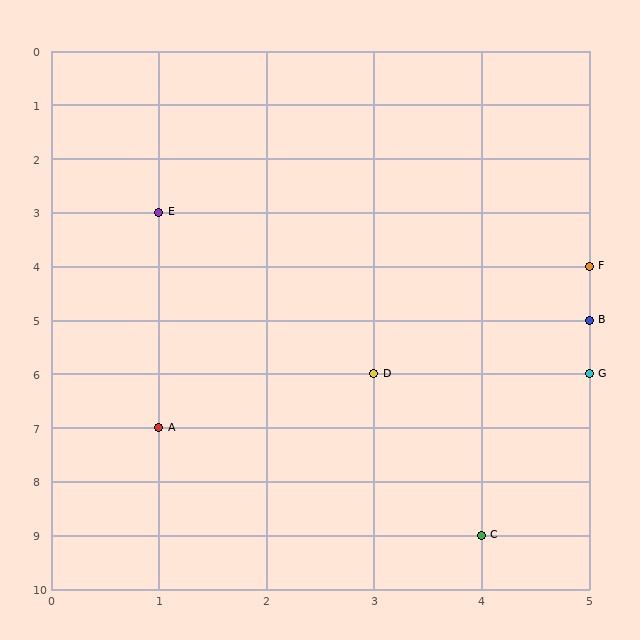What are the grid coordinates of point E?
Point E is at grid coordinates (1, 3).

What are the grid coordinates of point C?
Point C is at grid coordinates (4, 9).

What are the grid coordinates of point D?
Point D is at grid coordinates (3, 6).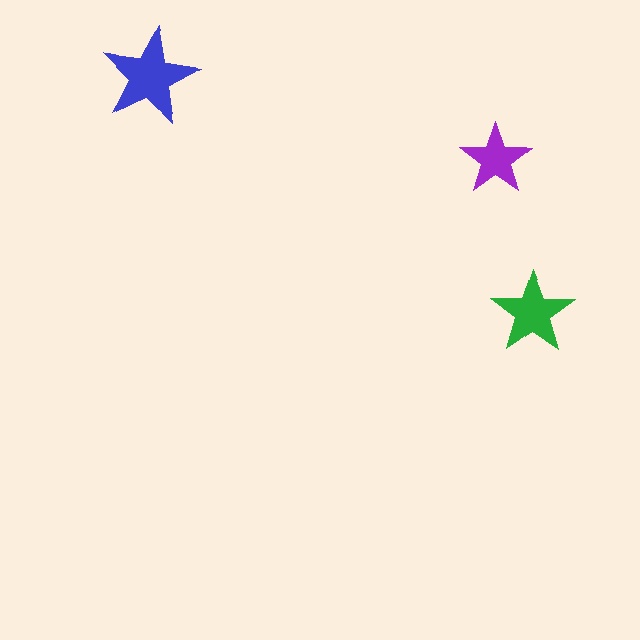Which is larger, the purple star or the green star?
The green one.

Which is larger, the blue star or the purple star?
The blue one.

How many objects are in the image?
There are 3 objects in the image.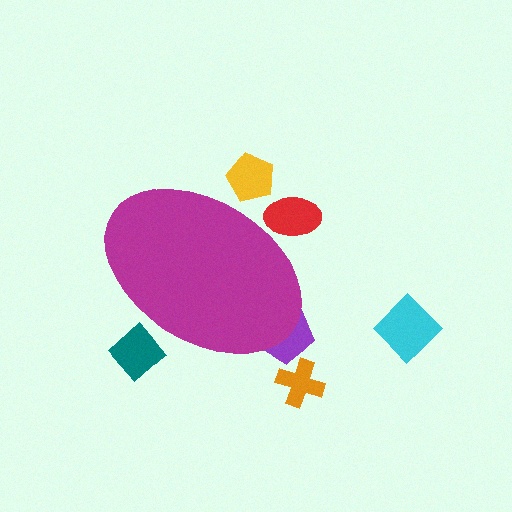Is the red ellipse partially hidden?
Yes, the red ellipse is partially hidden behind the magenta ellipse.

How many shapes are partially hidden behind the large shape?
4 shapes are partially hidden.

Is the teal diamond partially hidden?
Yes, the teal diamond is partially hidden behind the magenta ellipse.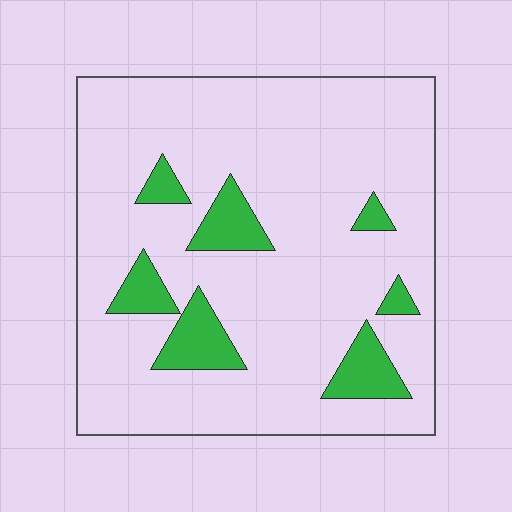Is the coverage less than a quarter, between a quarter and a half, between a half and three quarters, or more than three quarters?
Less than a quarter.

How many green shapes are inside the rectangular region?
7.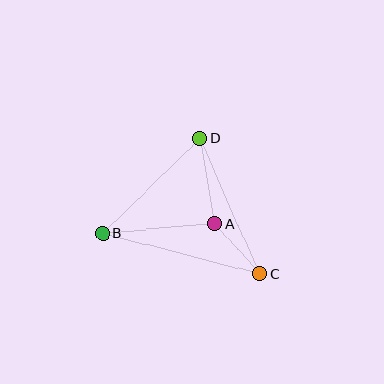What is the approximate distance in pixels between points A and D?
The distance between A and D is approximately 86 pixels.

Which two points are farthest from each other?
Points B and C are farthest from each other.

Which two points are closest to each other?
Points A and C are closest to each other.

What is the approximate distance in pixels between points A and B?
The distance between A and B is approximately 113 pixels.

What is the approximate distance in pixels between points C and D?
The distance between C and D is approximately 148 pixels.